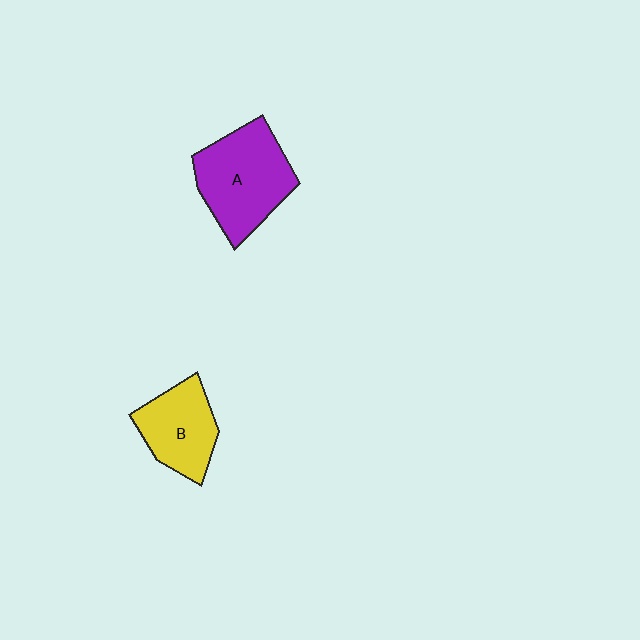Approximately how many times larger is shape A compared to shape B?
Approximately 1.4 times.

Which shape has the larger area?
Shape A (purple).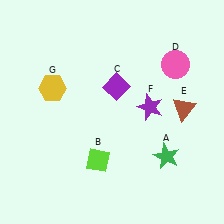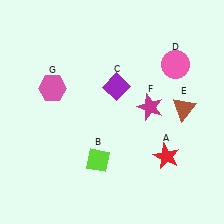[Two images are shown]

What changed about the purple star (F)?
In Image 1, F is purple. In Image 2, it changed to magenta.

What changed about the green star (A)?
In Image 1, A is green. In Image 2, it changed to red.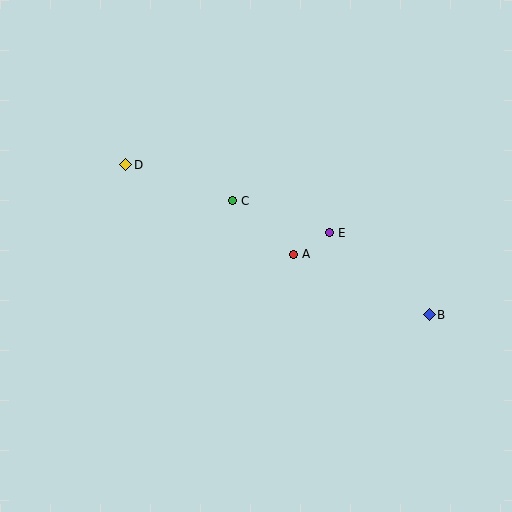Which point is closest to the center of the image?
Point A at (294, 254) is closest to the center.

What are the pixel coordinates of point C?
Point C is at (233, 201).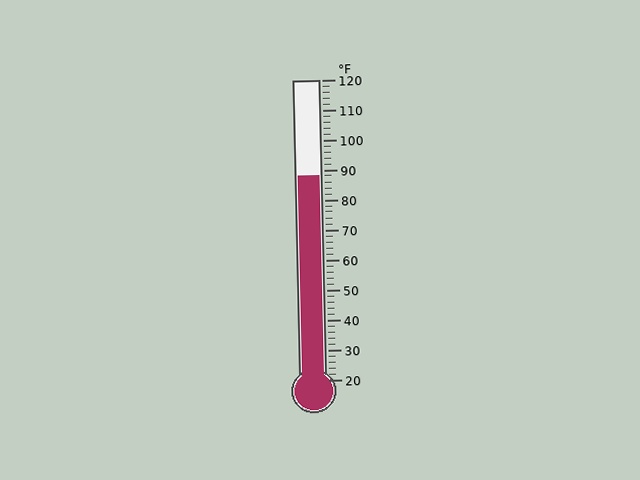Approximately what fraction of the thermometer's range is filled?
The thermometer is filled to approximately 70% of its range.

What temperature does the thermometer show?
The thermometer shows approximately 88°F.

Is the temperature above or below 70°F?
The temperature is above 70°F.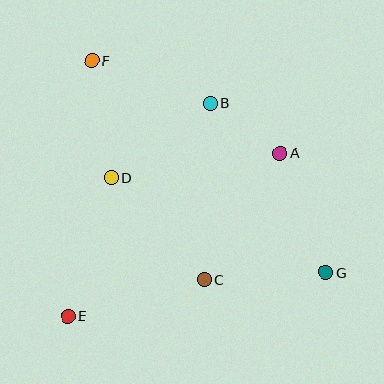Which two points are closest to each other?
Points A and B are closest to each other.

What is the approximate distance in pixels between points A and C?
The distance between A and C is approximately 148 pixels.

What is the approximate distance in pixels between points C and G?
The distance between C and G is approximately 122 pixels.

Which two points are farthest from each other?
Points F and G are farthest from each other.